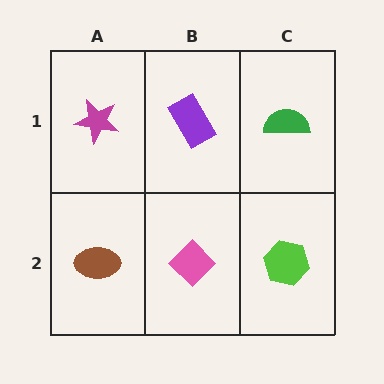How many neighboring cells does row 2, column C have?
2.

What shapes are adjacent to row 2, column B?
A purple rectangle (row 1, column B), a brown ellipse (row 2, column A), a lime hexagon (row 2, column C).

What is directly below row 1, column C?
A lime hexagon.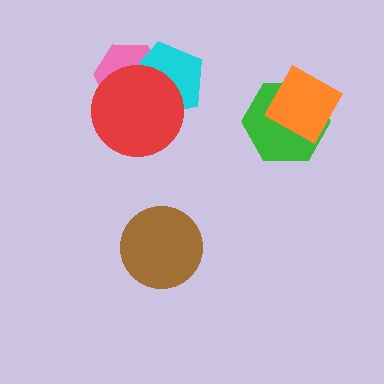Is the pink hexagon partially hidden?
Yes, it is partially covered by another shape.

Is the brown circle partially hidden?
No, no other shape covers it.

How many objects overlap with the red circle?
2 objects overlap with the red circle.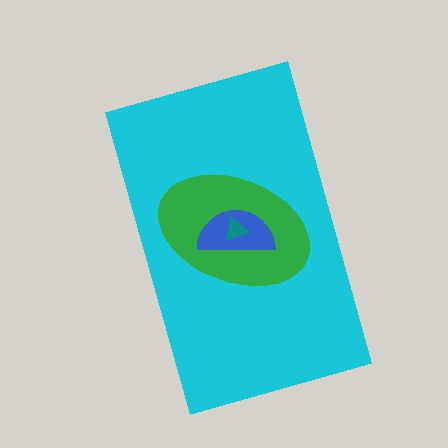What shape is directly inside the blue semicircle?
The teal triangle.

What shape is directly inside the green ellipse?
The blue semicircle.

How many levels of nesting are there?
4.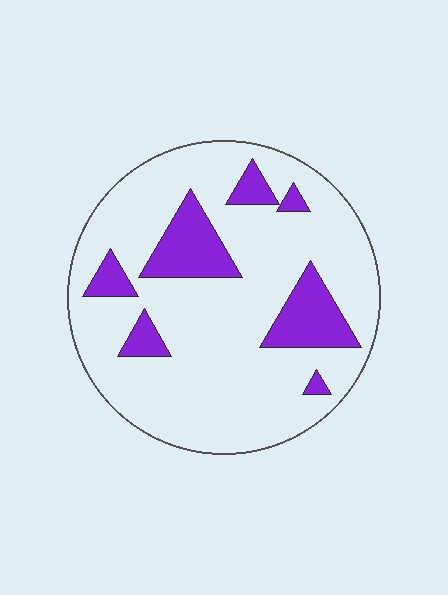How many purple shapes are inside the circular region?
7.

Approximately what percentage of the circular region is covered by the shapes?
Approximately 20%.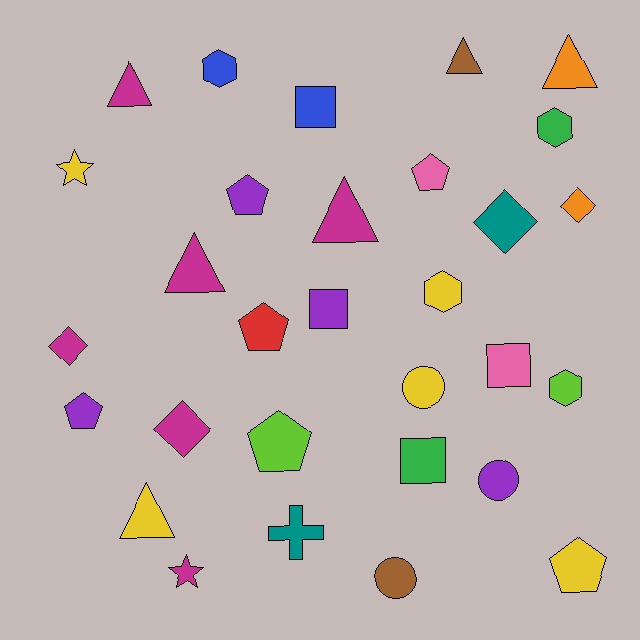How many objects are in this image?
There are 30 objects.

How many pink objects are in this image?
There are 2 pink objects.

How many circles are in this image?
There are 3 circles.